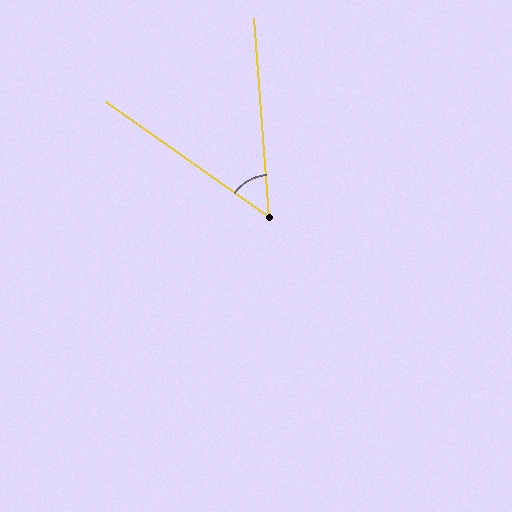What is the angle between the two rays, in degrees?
Approximately 50 degrees.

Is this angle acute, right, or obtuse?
It is acute.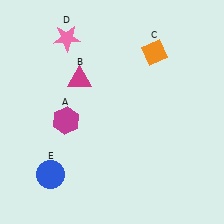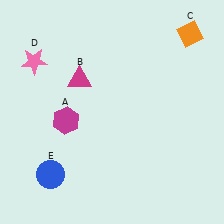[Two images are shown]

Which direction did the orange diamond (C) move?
The orange diamond (C) moved right.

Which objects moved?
The objects that moved are: the orange diamond (C), the pink star (D).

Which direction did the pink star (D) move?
The pink star (D) moved left.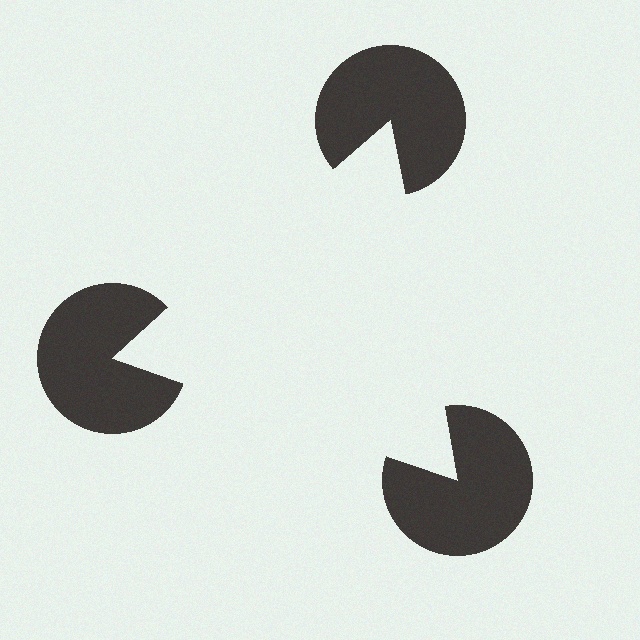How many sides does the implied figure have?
3 sides.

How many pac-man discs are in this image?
There are 3 — one at each vertex of the illusory triangle.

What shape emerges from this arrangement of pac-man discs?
An illusory triangle — its edges are inferred from the aligned wedge cuts in the pac-man discs, not physically drawn.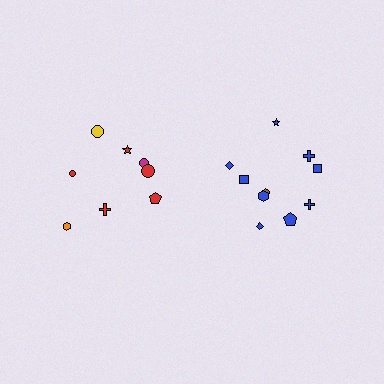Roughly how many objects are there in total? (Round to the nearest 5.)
Roughly 20 objects in total.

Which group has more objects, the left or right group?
The right group.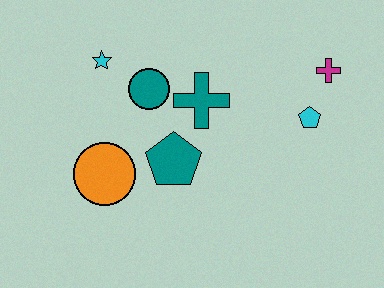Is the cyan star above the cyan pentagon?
Yes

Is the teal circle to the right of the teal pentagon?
No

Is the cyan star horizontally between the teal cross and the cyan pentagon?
No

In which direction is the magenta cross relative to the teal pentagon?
The magenta cross is to the right of the teal pentagon.